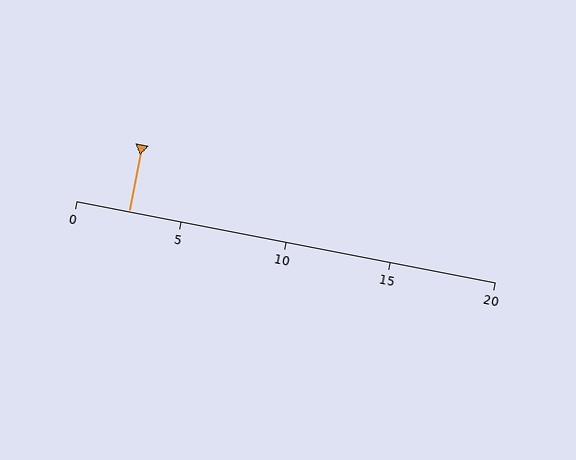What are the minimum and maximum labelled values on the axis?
The axis runs from 0 to 20.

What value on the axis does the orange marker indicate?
The marker indicates approximately 2.5.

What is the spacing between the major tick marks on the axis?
The major ticks are spaced 5 apart.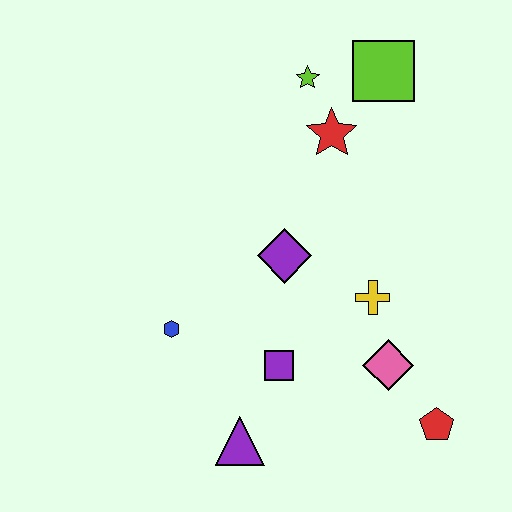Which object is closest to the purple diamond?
The yellow cross is closest to the purple diamond.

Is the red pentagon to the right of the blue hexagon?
Yes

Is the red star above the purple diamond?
Yes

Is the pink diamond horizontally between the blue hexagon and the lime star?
No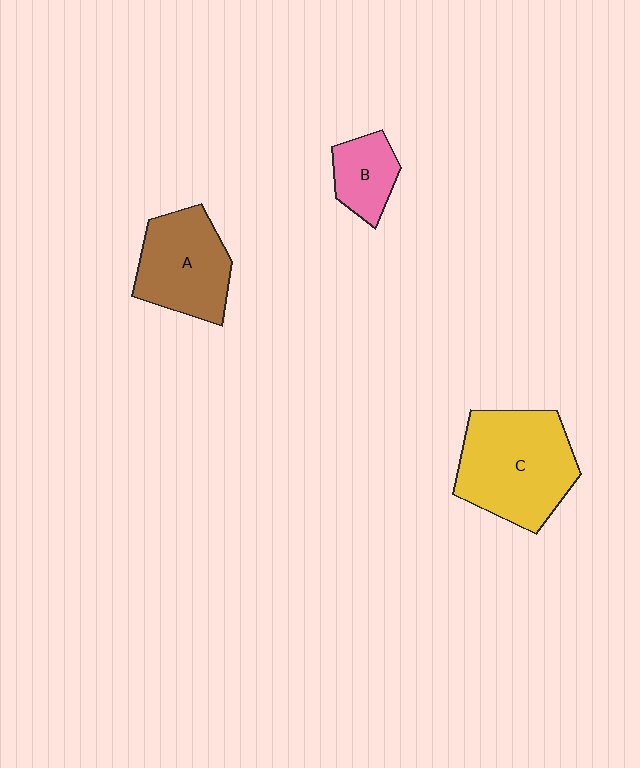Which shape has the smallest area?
Shape B (pink).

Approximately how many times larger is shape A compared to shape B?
Approximately 1.8 times.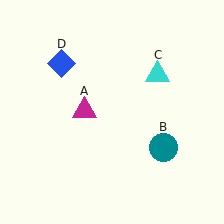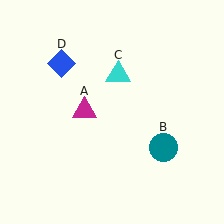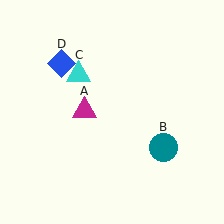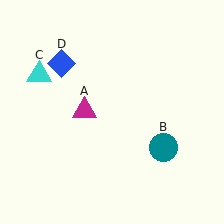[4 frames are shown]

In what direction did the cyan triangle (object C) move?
The cyan triangle (object C) moved left.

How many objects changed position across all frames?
1 object changed position: cyan triangle (object C).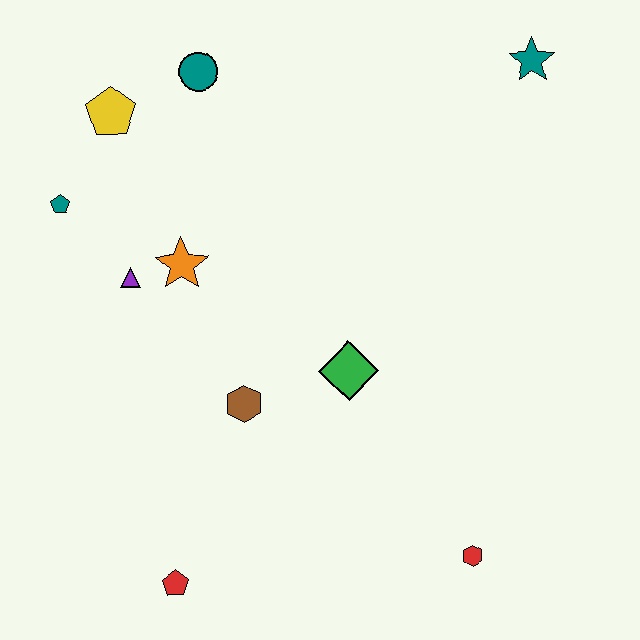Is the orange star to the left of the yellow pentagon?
No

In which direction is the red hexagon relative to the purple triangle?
The red hexagon is to the right of the purple triangle.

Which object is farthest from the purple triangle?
The teal star is farthest from the purple triangle.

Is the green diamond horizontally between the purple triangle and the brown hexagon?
No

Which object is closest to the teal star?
The teal circle is closest to the teal star.